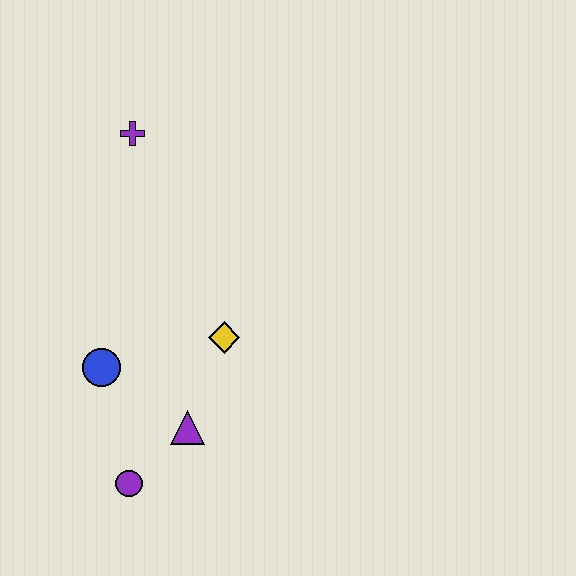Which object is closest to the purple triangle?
The purple circle is closest to the purple triangle.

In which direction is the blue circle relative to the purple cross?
The blue circle is below the purple cross.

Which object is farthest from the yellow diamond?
The purple cross is farthest from the yellow diamond.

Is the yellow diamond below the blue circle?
No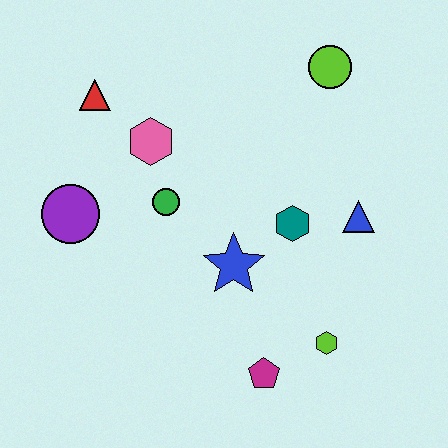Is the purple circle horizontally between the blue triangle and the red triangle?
No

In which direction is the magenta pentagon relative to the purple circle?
The magenta pentagon is to the right of the purple circle.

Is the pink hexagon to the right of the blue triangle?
No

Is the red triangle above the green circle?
Yes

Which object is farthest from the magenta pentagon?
The red triangle is farthest from the magenta pentagon.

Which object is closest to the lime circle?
The blue triangle is closest to the lime circle.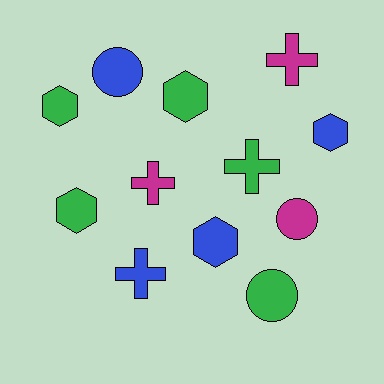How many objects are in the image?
There are 12 objects.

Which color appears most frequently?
Green, with 5 objects.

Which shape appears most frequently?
Hexagon, with 5 objects.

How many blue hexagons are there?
There are 2 blue hexagons.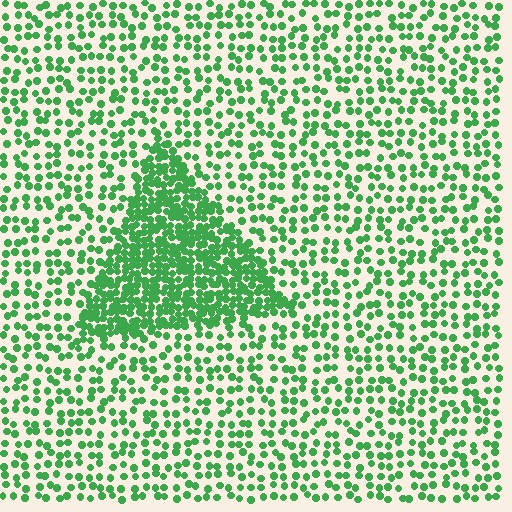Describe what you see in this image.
The image contains small green elements arranged at two different densities. A triangle-shaped region is visible where the elements are more densely packed than the surrounding area.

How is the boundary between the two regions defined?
The boundary is defined by a change in element density (approximately 2.5x ratio). All elements are the same color, size, and shape.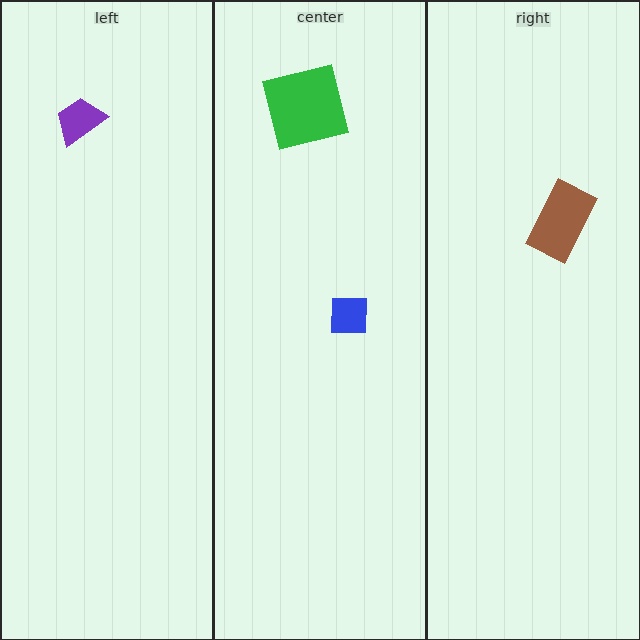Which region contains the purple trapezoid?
The left region.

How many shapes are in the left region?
1.